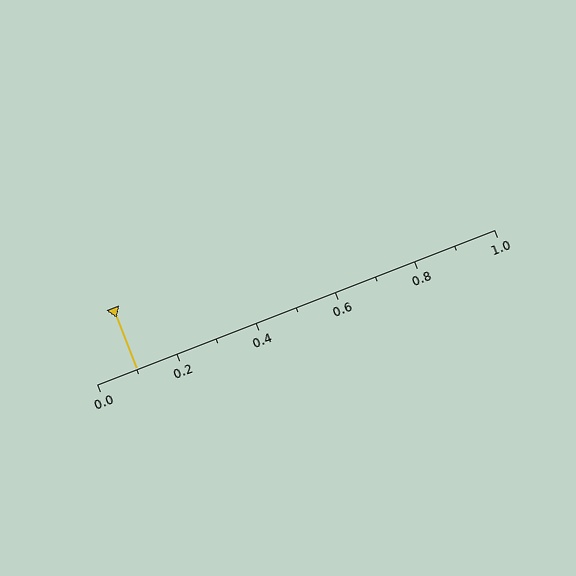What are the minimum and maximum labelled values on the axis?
The axis runs from 0.0 to 1.0.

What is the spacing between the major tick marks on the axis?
The major ticks are spaced 0.2 apart.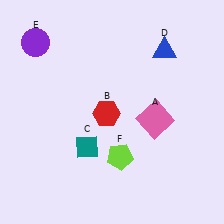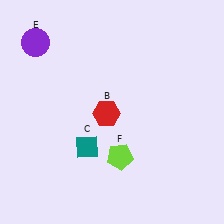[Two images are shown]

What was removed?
The blue triangle (D), the pink square (A) were removed in Image 2.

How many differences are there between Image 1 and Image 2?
There are 2 differences between the two images.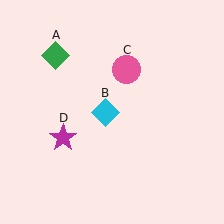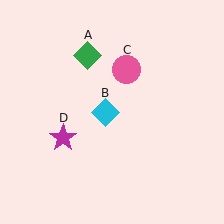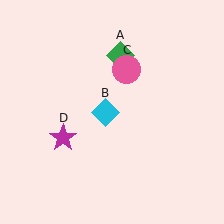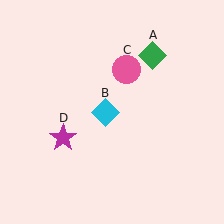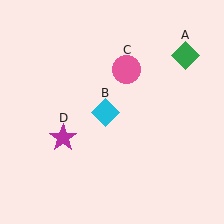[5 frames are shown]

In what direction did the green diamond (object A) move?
The green diamond (object A) moved right.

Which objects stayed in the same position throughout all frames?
Cyan diamond (object B) and pink circle (object C) and magenta star (object D) remained stationary.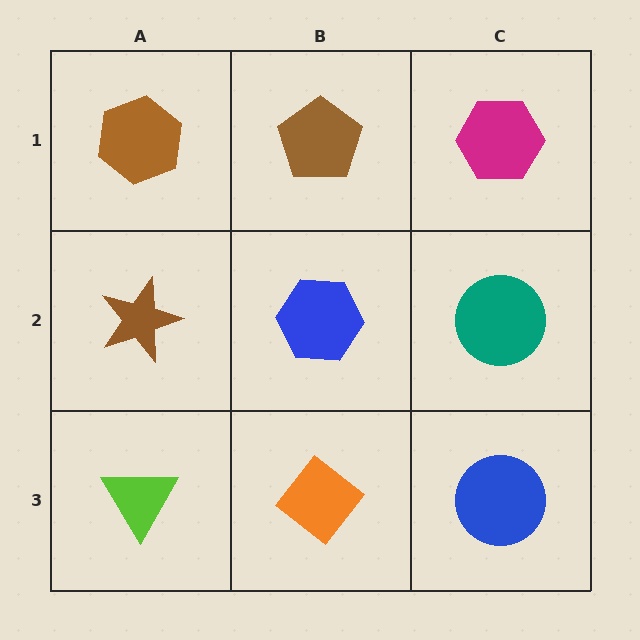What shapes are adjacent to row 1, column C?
A teal circle (row 2, column C), a brown pentagon (row 1, column B).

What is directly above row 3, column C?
A teal circle.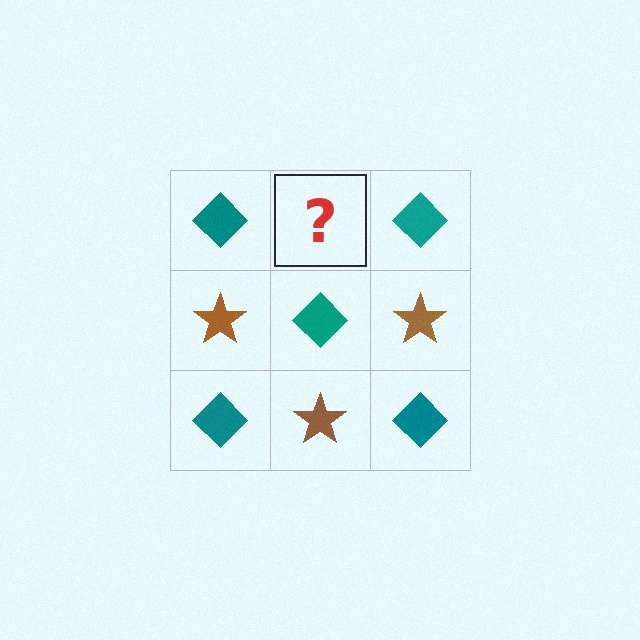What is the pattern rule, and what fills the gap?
The rule is that it alternates teal diamond and brown star in a checkerboard pattern. The gap should be filled with a brown star.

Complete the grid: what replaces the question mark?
The question mark should be replaced with a brown star.